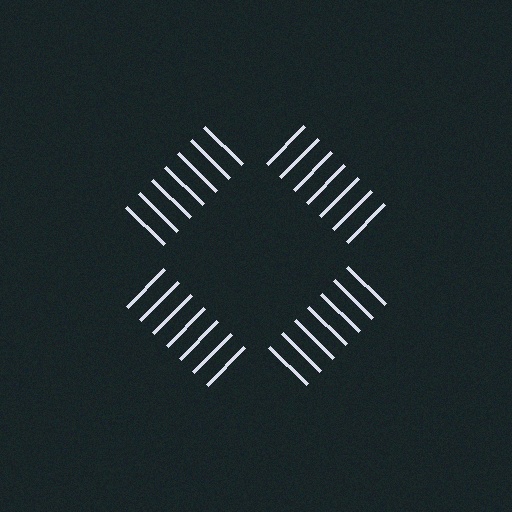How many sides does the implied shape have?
4 sides — the line-ends trace a square.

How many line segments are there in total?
28 — 7 along each of the 4 edges.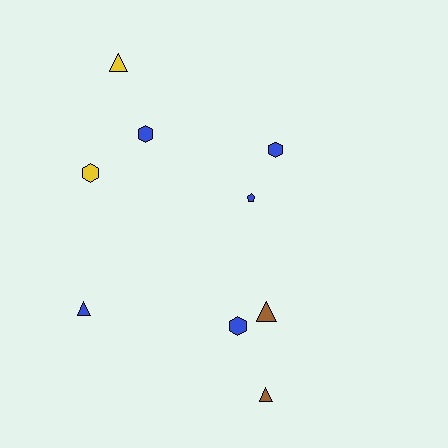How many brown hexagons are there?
There are no brown hexagons.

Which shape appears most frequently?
Triangle, with 4 objects.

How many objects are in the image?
There are 9 objects.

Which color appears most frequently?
Blue, with 5 objects.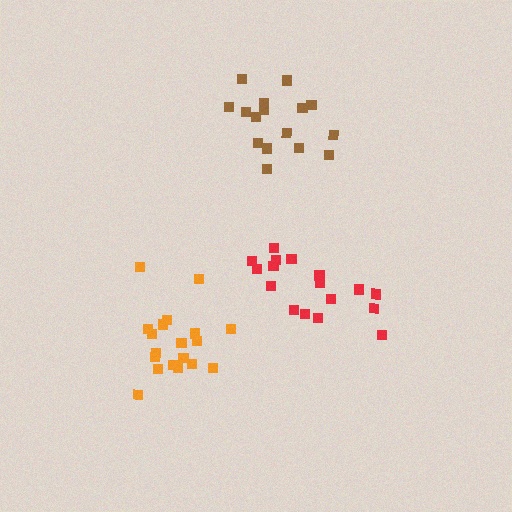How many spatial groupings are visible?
There are 3 spatial groupings.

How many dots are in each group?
Group 1: 16 dots, Group 2: 19 dots, Group 3: 17 dots (52 total).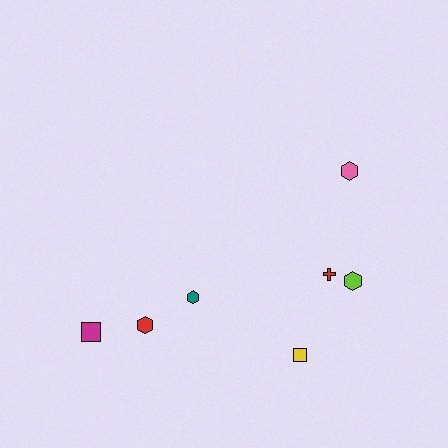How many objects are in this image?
There are 7 objects.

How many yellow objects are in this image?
There is 1 yellow object.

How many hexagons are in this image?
There are 4 hexagons.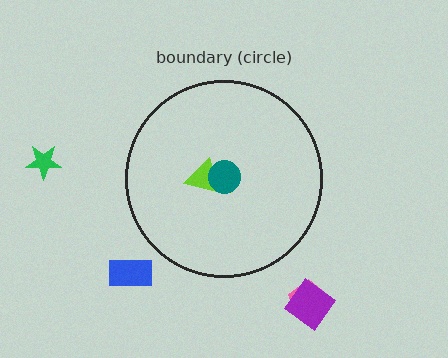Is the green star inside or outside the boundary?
Outside.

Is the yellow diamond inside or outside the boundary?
Inside.